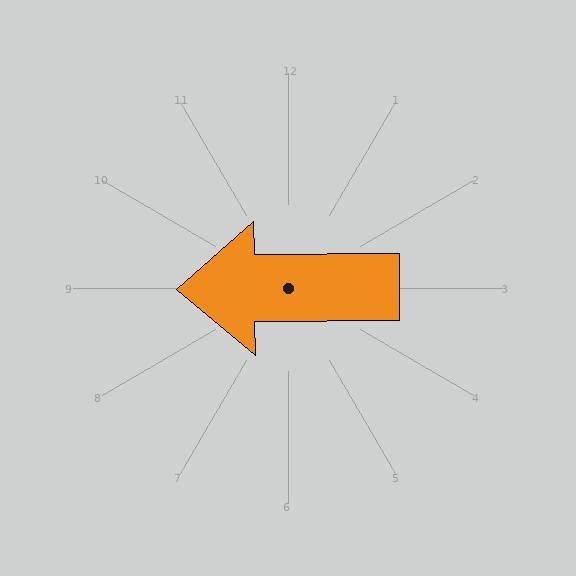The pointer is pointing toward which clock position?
Roughly 9 o'clock.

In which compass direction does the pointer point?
West.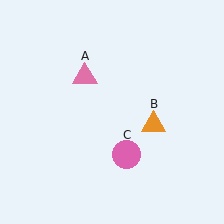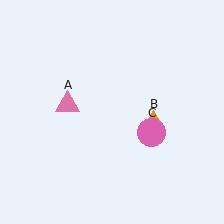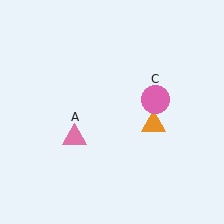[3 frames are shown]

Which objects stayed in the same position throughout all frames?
Orange triangle (object B) remained stationary.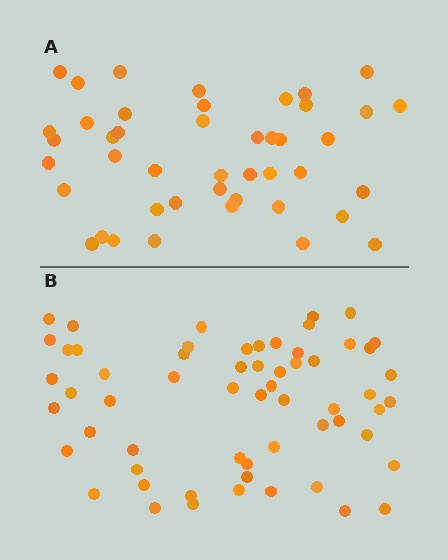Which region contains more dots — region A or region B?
Region B (the bottom region) has more dots.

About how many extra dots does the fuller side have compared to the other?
Region B has approximately 15 more dots than region A.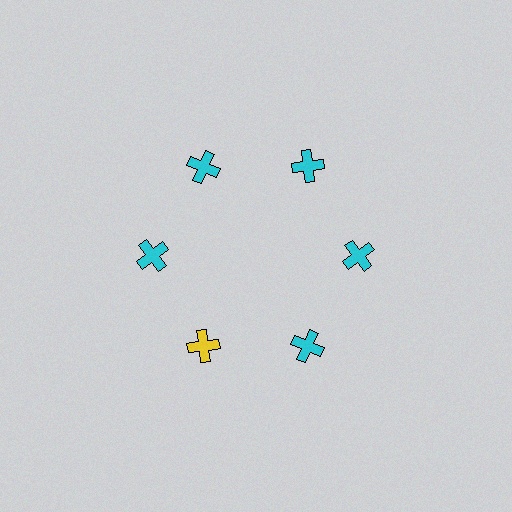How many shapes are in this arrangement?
There are 6 shapes arranged in a ring pattern.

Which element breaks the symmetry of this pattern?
The yellow cross at roughly the 7 o'clock position breaks the symmetry. All other shapes are cyan crosses.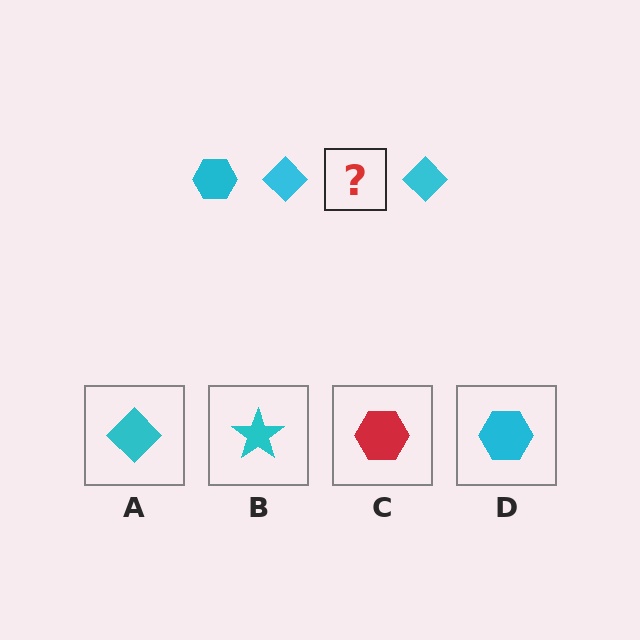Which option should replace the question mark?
Option D.